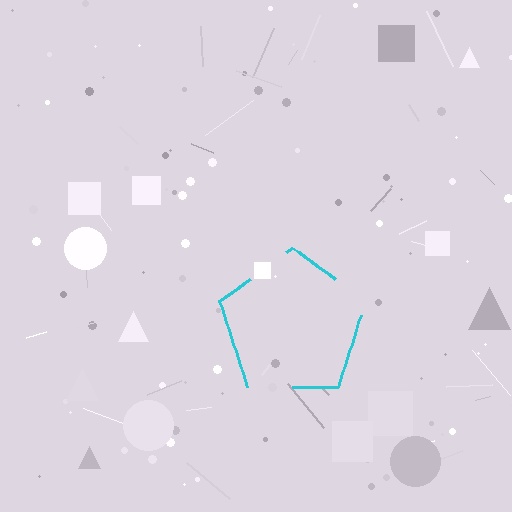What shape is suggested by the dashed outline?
The dashed outline suggests a pentagon.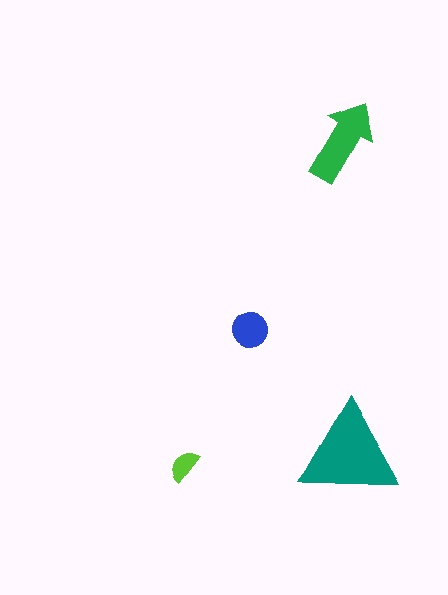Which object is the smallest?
The lime semicircle.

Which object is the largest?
The teal triangle.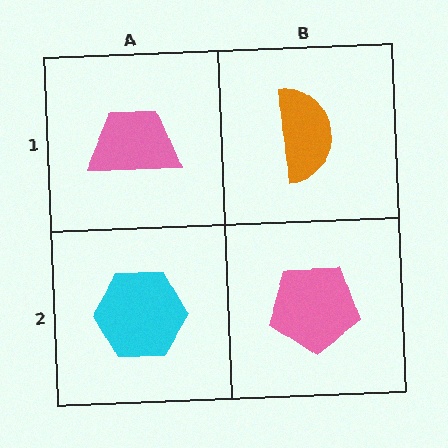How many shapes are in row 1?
2 shapes.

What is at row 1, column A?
A pink trapezoid.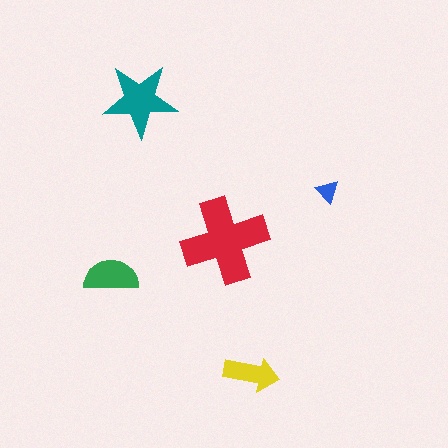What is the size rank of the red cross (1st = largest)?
1st.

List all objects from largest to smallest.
The red cross, the teal star, the green semicircle, the yellow arrow, the blue triangle.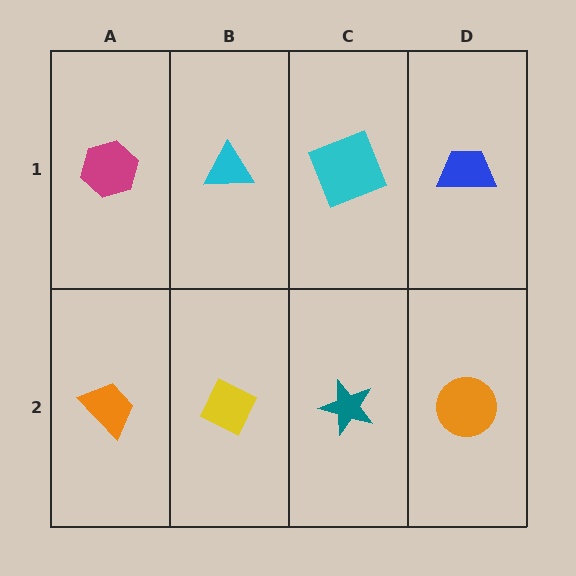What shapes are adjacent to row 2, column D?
A blue trapezoid (row 1, column D), a teal star (row 2, column C).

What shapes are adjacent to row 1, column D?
An orange circle (row 2, column D), a cyan square (row 1, column C).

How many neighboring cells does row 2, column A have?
2.